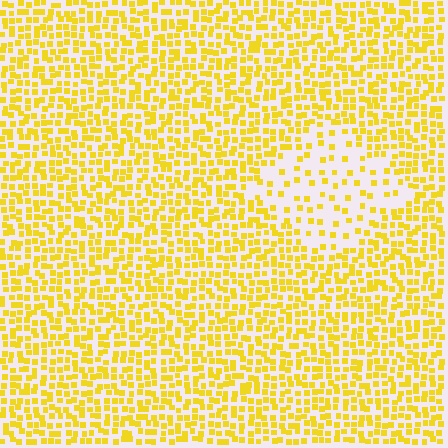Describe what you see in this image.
The image contains small yellow elements arranged at two different densities. A diamond-shaped region is visible where the elements are less densely packed than the surrounding area.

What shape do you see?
I see a diamond.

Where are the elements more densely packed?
The elements are more densely packed outside the diamond boundary.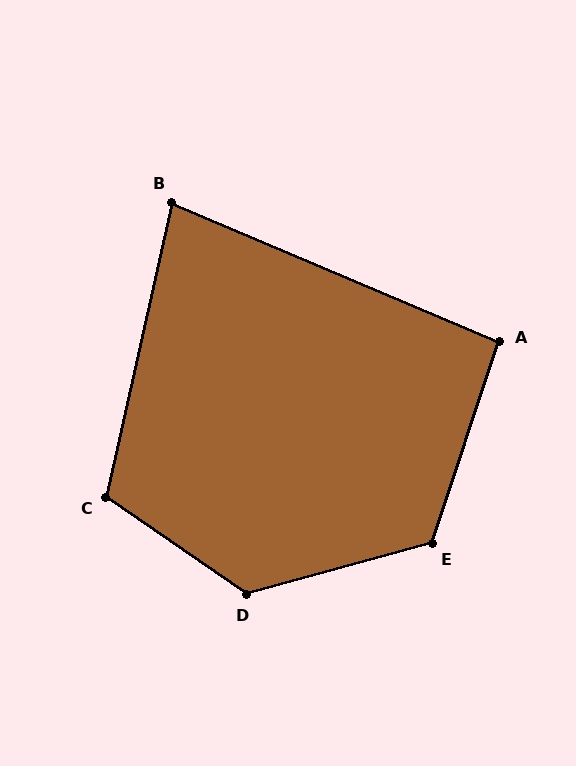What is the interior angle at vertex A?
Approximately 95 degrees (approximately right).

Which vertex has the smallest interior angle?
B, at approximately 80 degrees.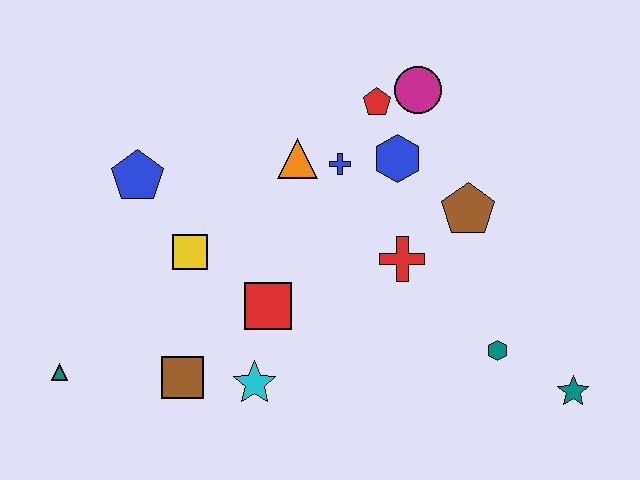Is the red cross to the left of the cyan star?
No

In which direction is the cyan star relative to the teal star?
The cyan star is to the left of the teal star.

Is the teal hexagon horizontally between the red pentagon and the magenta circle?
No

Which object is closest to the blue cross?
The orange triangle is closest to the blue cross.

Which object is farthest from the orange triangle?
The teal star is farthest from the orange triangle.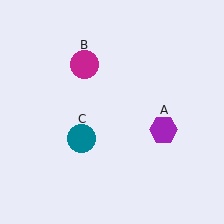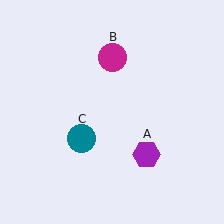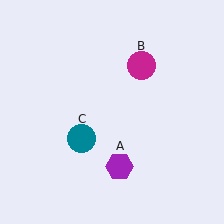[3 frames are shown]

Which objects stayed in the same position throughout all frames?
Teal circle (object C) remained stationary.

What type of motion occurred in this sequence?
The purple hexagon (object A), magenta circle (object B) rotated clockwise around the center of the scene.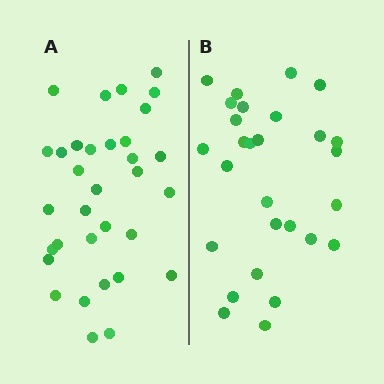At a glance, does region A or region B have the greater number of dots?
Region A (the left region) has more dots.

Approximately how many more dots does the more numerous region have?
Region A has about 5 more dots than region B.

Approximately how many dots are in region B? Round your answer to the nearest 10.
About 30 dots. (The exact count is 28, which rounds to 30.)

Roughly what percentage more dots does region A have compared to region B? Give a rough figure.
About 20% more.